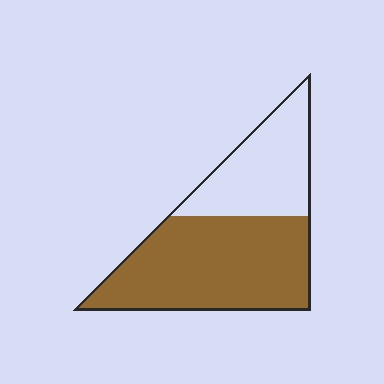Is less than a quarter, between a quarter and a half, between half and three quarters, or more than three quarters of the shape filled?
Between half and three quarters.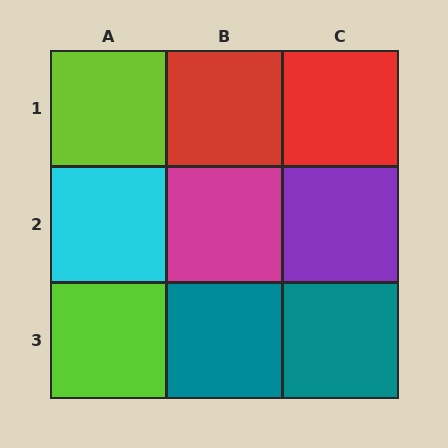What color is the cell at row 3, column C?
Teal.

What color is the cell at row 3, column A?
Lime.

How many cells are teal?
2 cells are teal.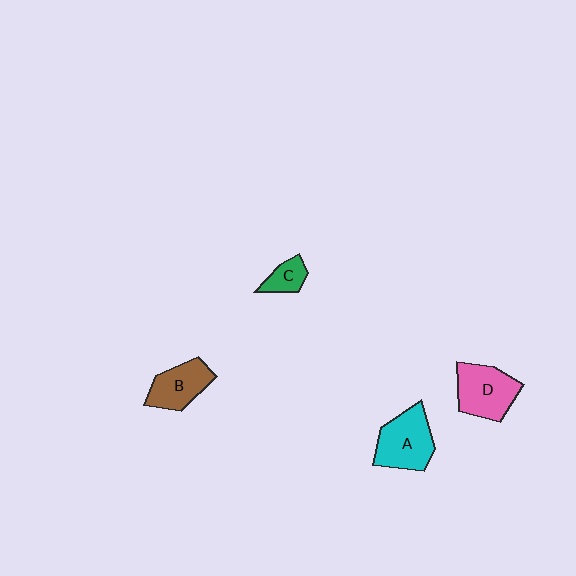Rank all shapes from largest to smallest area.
From largest to smallest: A (cyan), D (pink), B (brown), C (green).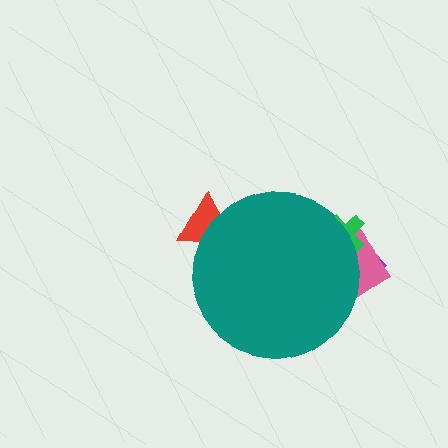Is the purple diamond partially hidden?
Yes, the purple diamond is partially hidden behind the teal circle.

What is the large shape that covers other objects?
A teal circle.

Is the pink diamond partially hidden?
Yes, the pink diamond is partially hidden behind the teal circle.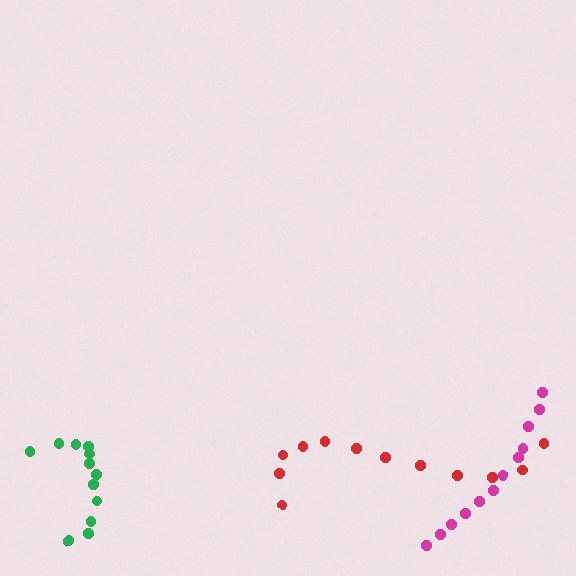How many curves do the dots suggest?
There are 3 distinct paths.